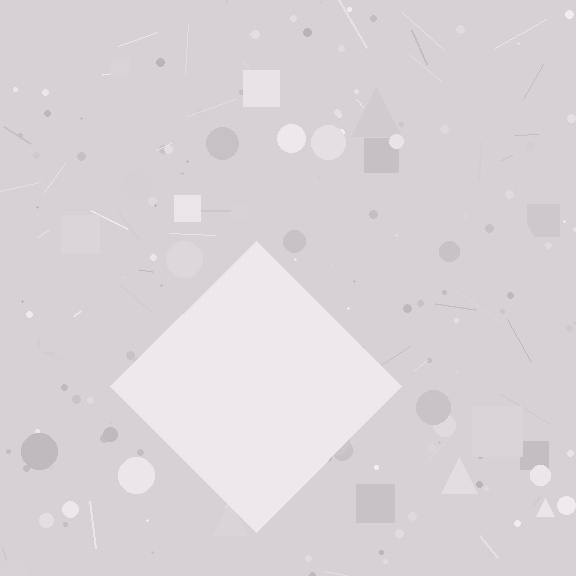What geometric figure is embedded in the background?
A diamond is embedded in the background.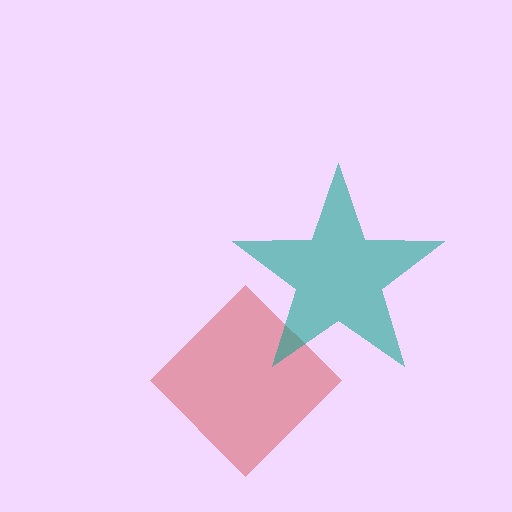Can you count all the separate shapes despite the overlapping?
Yes, there are 2 separate shapes.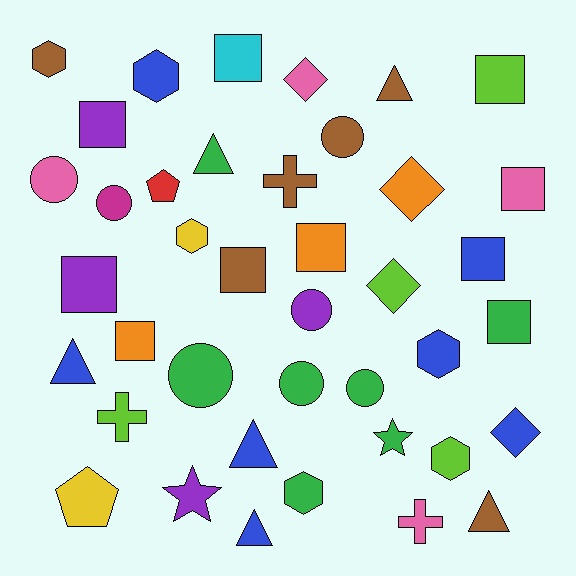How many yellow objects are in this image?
There are 2 yellow objects.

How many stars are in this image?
There are 2 stars.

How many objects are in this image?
There are 40 objects.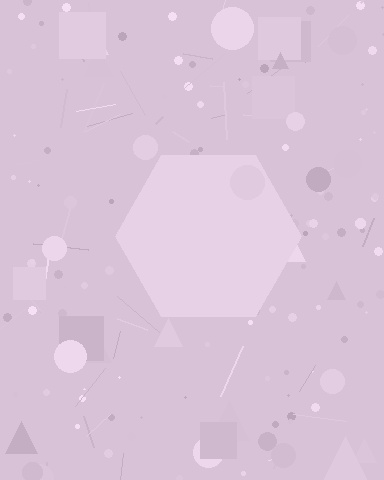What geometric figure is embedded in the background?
A hexagon is embedded in the background.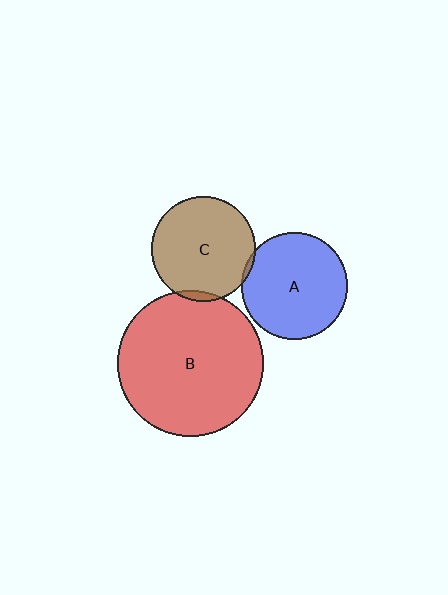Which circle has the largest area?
Circle B (red).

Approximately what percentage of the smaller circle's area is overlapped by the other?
Approximately 5%.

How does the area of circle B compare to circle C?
Approximately 2.0 times.